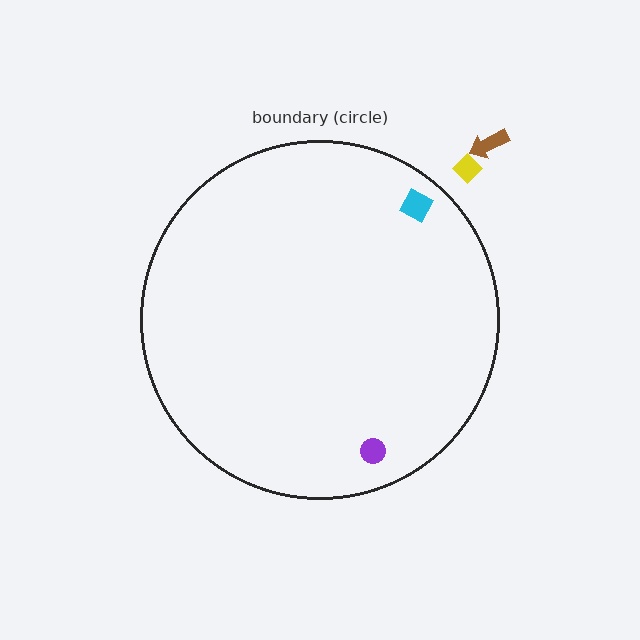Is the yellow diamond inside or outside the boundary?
Outside.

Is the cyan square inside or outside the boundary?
Inside.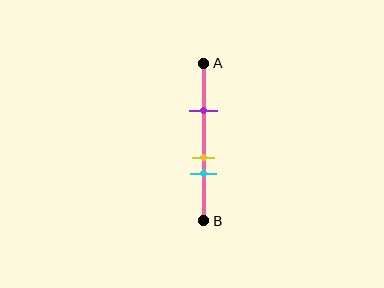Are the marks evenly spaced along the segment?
No, the marks are not evenly spaced.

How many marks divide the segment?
There are 3 marks dividing the segment.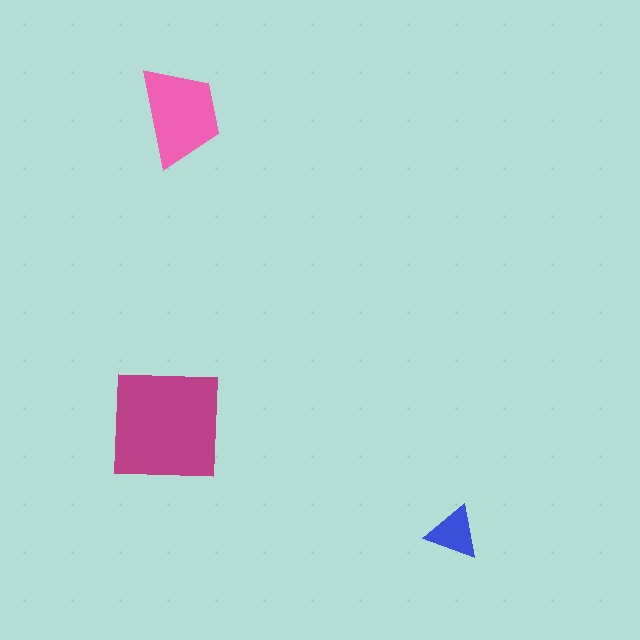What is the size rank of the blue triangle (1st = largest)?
3rd.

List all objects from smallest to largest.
The blue triangle, the pink trapezoid, the magenta square.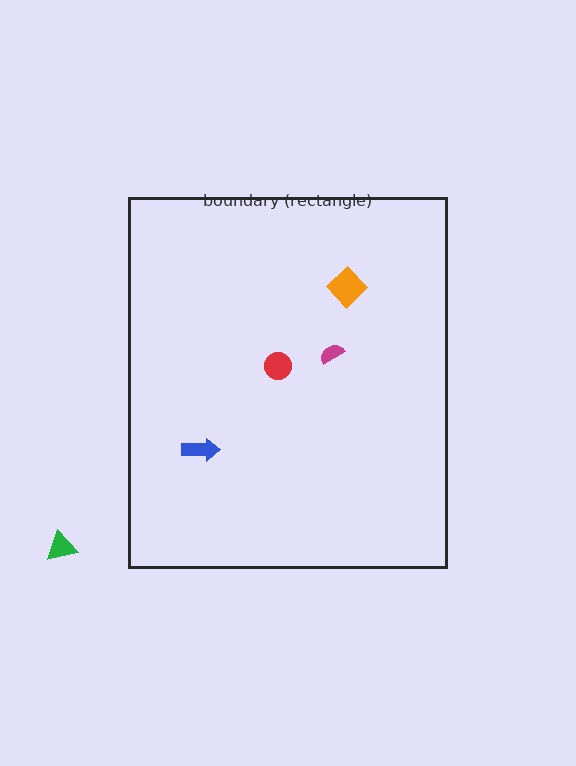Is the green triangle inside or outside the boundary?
Outside.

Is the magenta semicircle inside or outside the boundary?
Inside.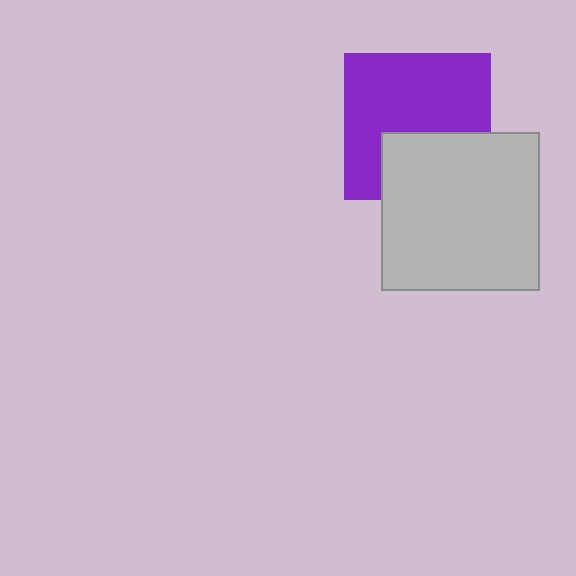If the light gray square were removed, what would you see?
You would see the complete purple square.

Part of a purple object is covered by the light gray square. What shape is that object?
It is a square.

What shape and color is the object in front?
The object in front is a light gray square.